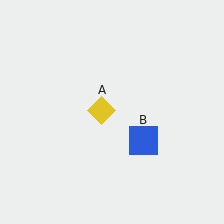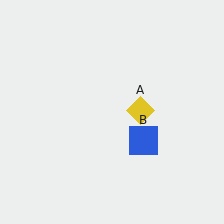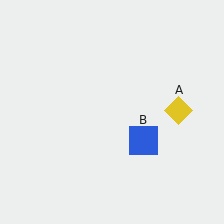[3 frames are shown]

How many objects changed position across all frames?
1 object changed position: yellow diamond (object A).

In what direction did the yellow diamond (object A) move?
The yellow diamond (object A) moved right.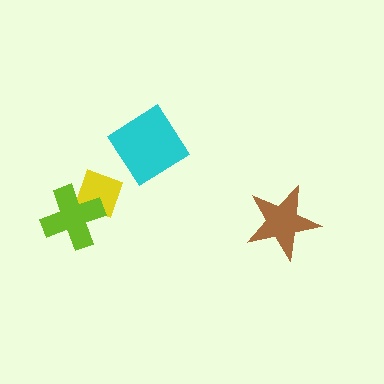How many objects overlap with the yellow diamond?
1 object overlaps with the yellow diamond.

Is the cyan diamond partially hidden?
No, no other shape covers it.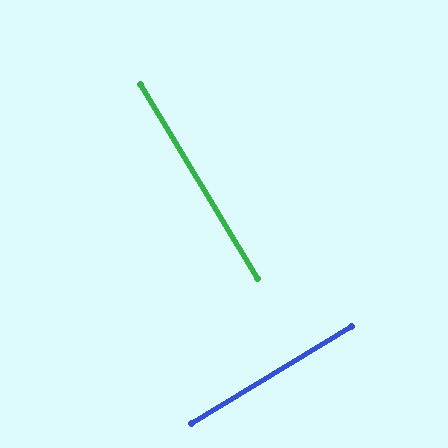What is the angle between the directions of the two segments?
Approximately 90 degrees.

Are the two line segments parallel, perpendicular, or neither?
Perpendicular — they meet at approximately 90°.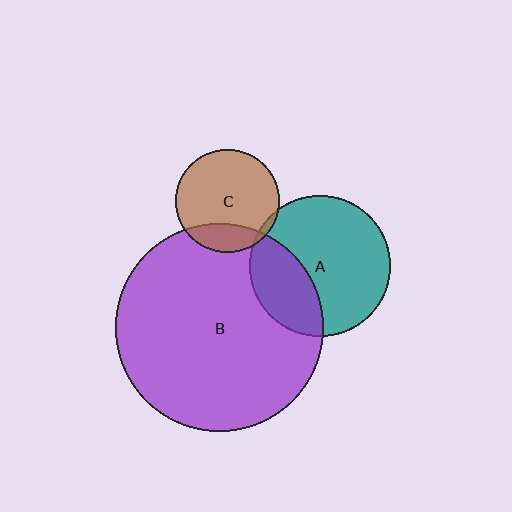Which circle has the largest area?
Circle B (purple).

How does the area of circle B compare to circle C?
Approximately 4.0 times.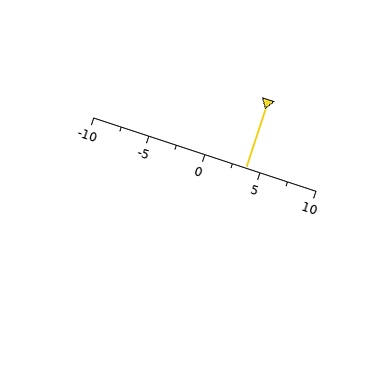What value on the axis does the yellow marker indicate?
The marker indicates approximately 3.8.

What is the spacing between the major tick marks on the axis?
The major ticks are spaced 5 apart.